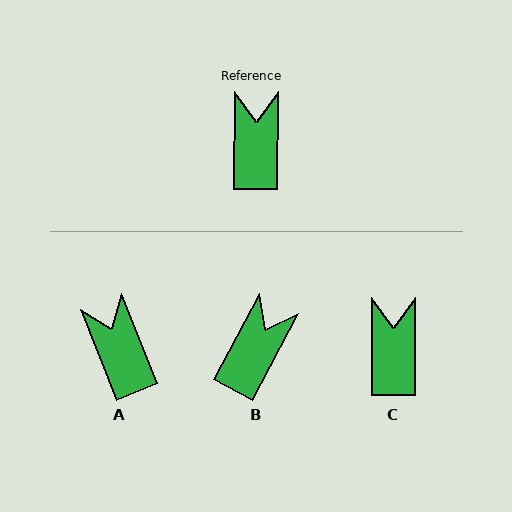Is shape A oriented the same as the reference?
No, it is off by about 22 degrees.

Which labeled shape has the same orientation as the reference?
C.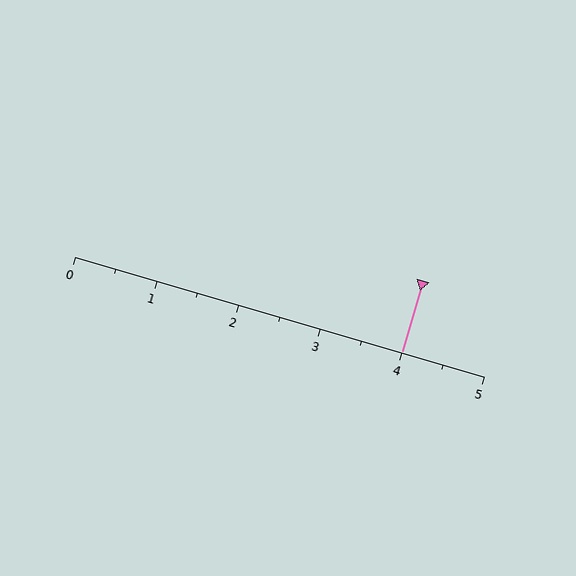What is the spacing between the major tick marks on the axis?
The major ticks are spaced 1 apart.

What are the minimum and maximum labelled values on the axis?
The axis runs from 0 to 5.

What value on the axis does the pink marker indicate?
The marker indicates approximately 4.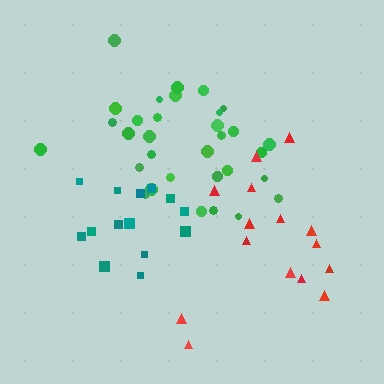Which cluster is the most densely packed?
Green.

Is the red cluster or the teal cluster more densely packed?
Teal.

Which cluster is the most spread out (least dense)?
Red.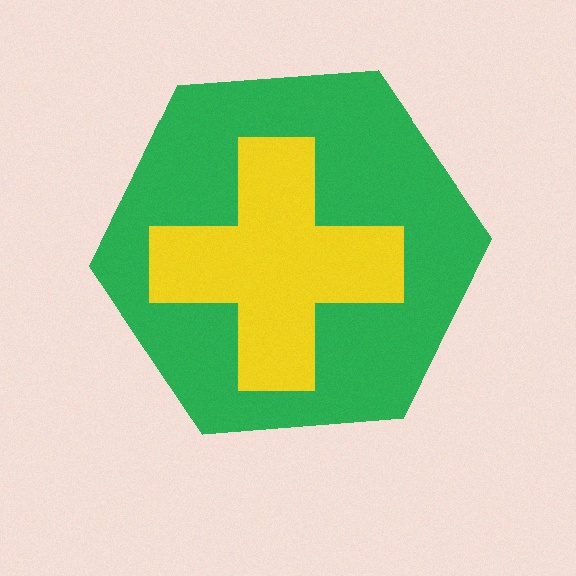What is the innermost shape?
The yellow cross.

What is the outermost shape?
The green hexagon.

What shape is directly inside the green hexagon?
The yellow cross.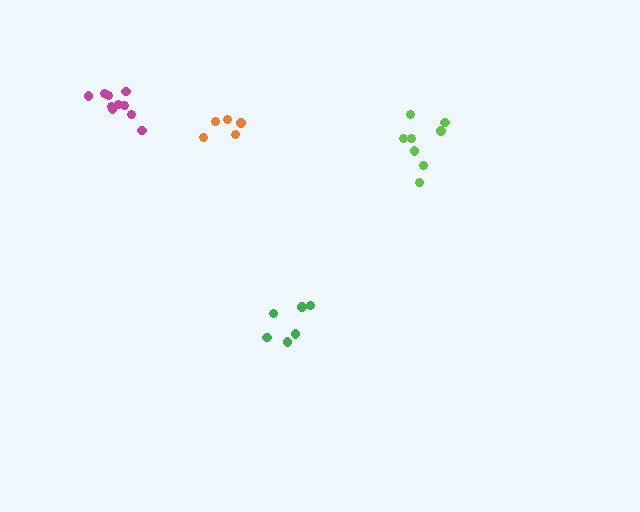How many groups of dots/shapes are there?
There are 4 groups.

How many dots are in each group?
Group 1: 5 dots, Group 2: 8 dots, Group 3: 10 dots, Group 4: 6 dots (29 total).